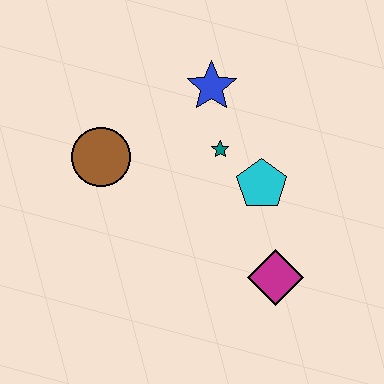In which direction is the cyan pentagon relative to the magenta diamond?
The cyan pentagon is above the magenta diamond.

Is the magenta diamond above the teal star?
No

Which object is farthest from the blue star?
The magenta diamond is farthest from the blue star.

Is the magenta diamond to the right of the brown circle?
Yes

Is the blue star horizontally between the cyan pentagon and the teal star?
No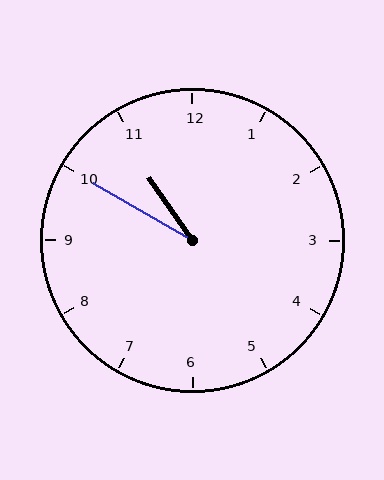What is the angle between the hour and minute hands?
Approximately 25 degrees.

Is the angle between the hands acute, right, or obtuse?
It is acute.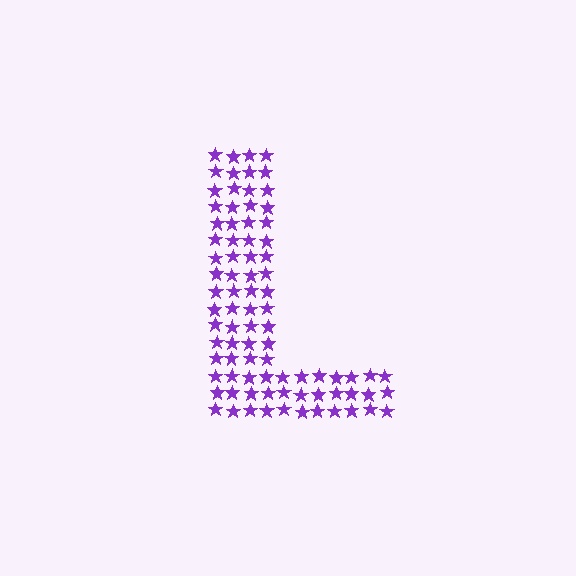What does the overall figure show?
The overall figure shows the letter L.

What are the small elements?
The small elements are stars.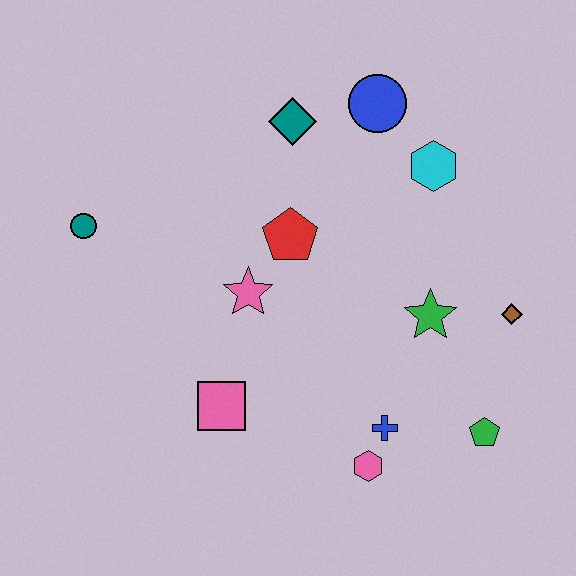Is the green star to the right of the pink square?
Yes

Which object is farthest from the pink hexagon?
The teal circle is farthest from the pink hexagon.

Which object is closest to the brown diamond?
The green star is closest to the brown diamond.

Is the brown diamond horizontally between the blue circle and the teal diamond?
No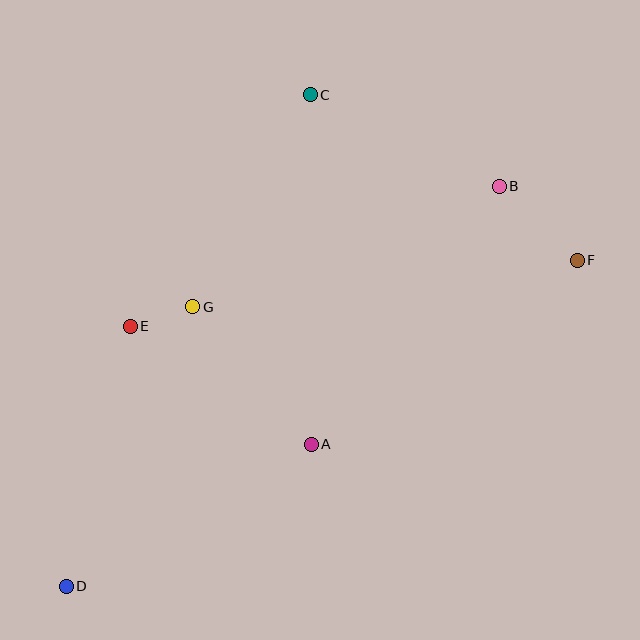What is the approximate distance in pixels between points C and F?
The distance between C and F is approximately 314 pixels.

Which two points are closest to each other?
Points E and G are closest to each other.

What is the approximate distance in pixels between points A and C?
The distance between A and C is approximately 349 pixels.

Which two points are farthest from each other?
Points D and F are farthest from each other.